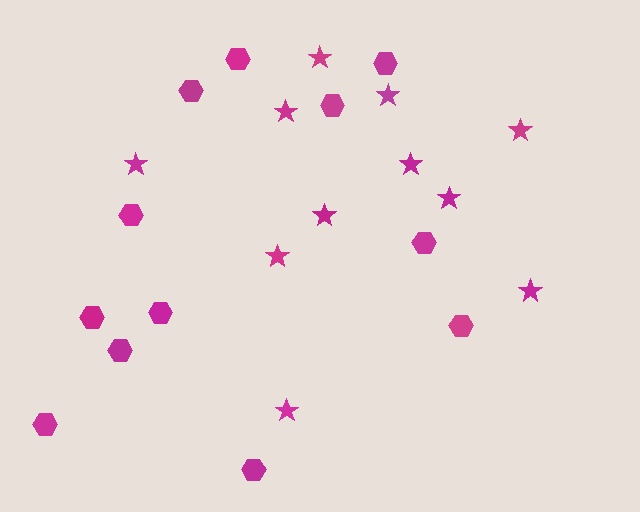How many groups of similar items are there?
There are 2 groups: one group of stars (11) and one group of hexagons (12).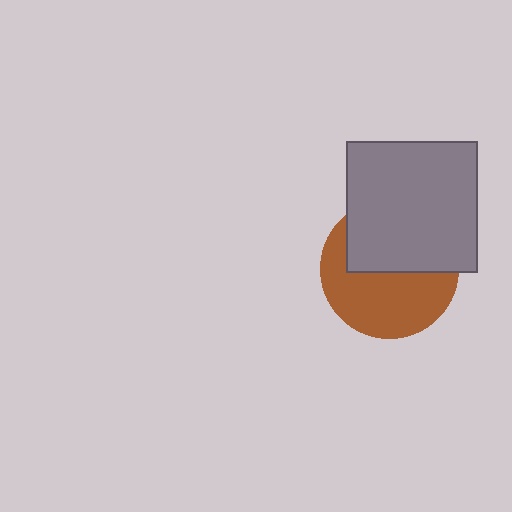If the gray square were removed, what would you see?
You would see the complete brown circle.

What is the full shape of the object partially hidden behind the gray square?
The partially hidden object is a brown circle.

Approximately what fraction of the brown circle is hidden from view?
Roughly 47% of the brown circle is hidden behind the gray square.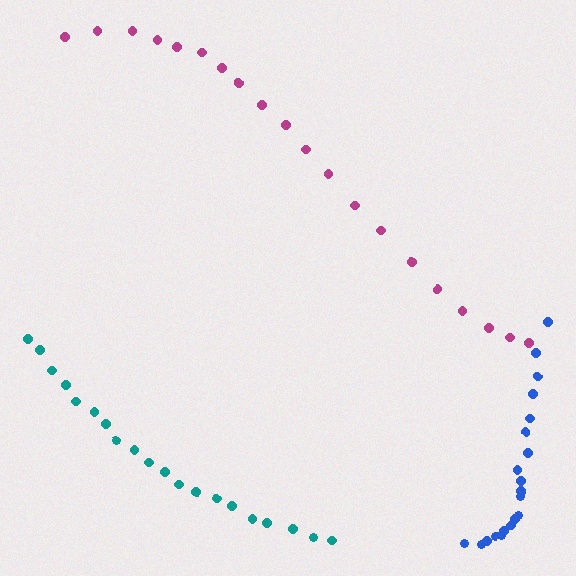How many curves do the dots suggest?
There are 3 distinct paths.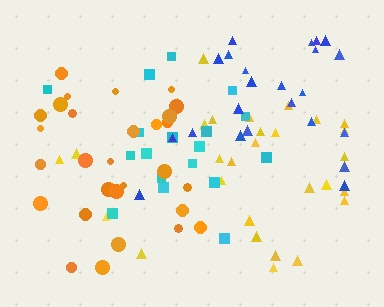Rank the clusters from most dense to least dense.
orange, cyan, yellow, blue.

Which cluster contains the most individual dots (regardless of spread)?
Yellow (29).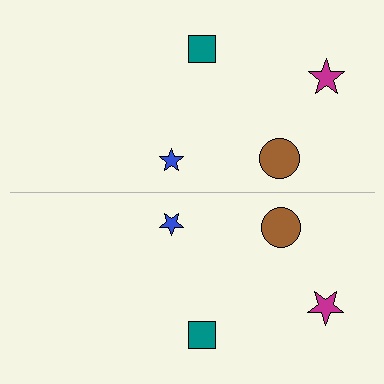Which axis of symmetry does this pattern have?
The pattern has a horizontal axis of symmetry running through the center of the image.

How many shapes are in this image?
There are 8 shapes in this image.